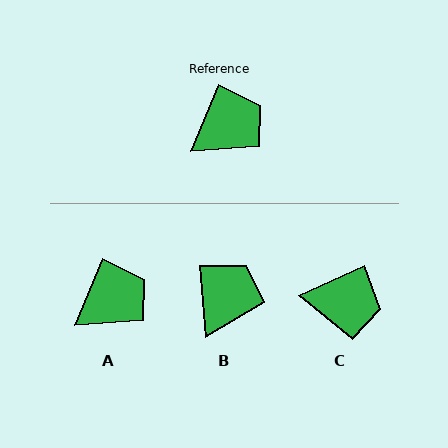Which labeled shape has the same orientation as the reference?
A.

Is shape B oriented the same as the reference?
No, it is off by about 27 degrees.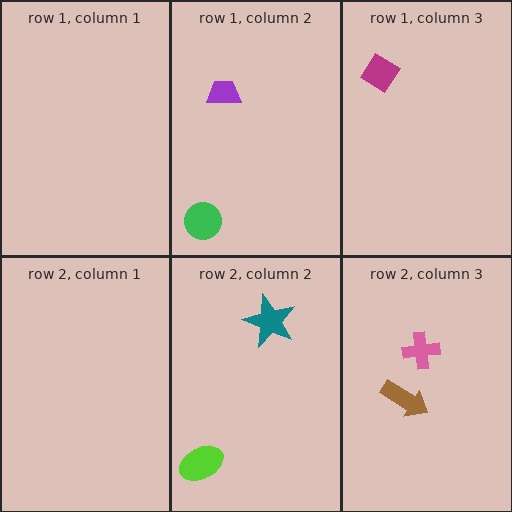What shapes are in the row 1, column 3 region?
The magenta diamond.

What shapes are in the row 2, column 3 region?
The brown arrow, the pink cross.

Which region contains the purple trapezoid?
The row 1, column 2 region.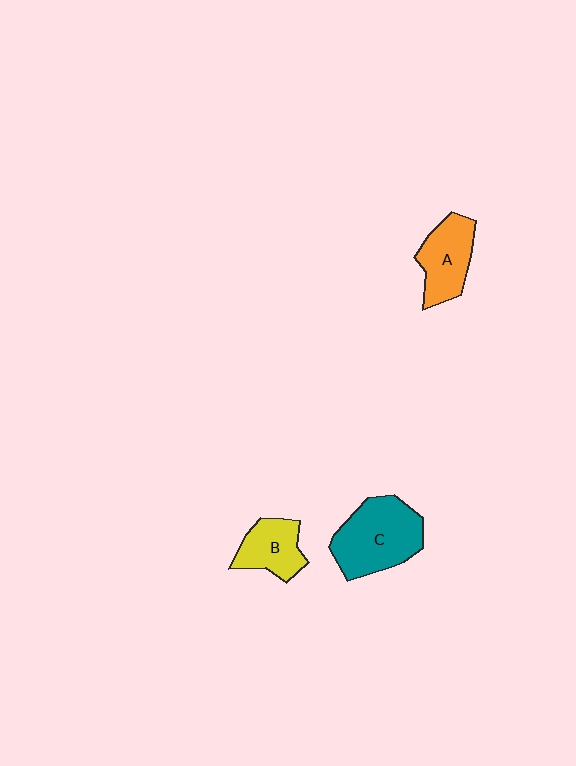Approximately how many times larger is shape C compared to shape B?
Approximately 1.7 times.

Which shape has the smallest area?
Shape B (yellow).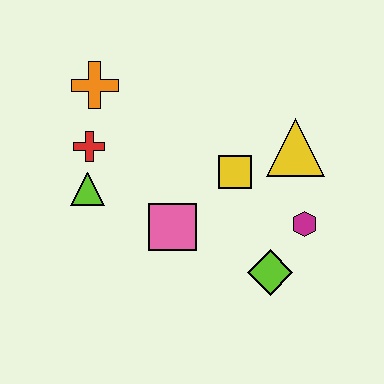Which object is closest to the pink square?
The yellow square is closest to the pink square.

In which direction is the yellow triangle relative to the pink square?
The yellow triangle is to the right of the pink square.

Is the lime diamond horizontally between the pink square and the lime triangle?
No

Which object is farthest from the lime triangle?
The magenta hexagon is farthest from the lime triangle.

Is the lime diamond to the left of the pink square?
No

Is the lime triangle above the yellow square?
No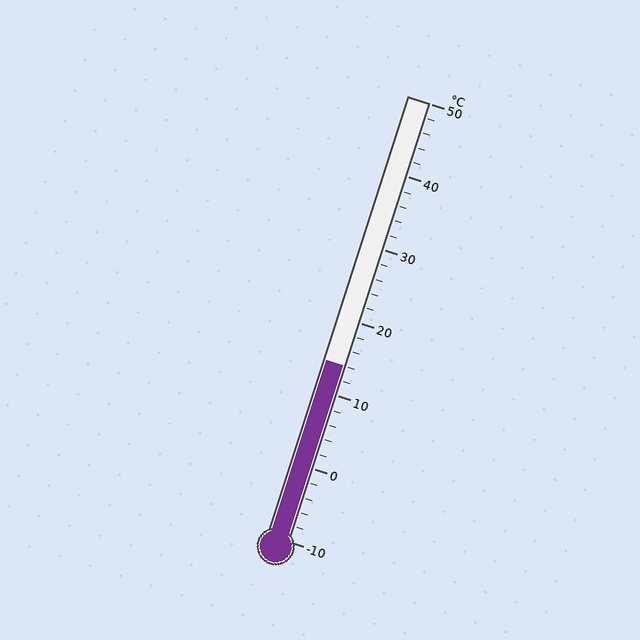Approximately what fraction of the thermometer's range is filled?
The thermometer is filled to approximately 40% of its range.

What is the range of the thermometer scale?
The thermometer scale ranges from -10°C to 50°C.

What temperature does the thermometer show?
The thermometer shows approximately 14°C.